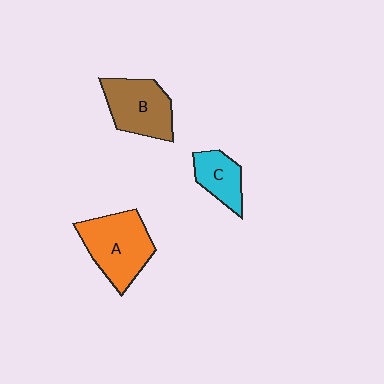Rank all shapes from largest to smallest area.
From largest to smallest: A (orange), B (brown), C (cyan).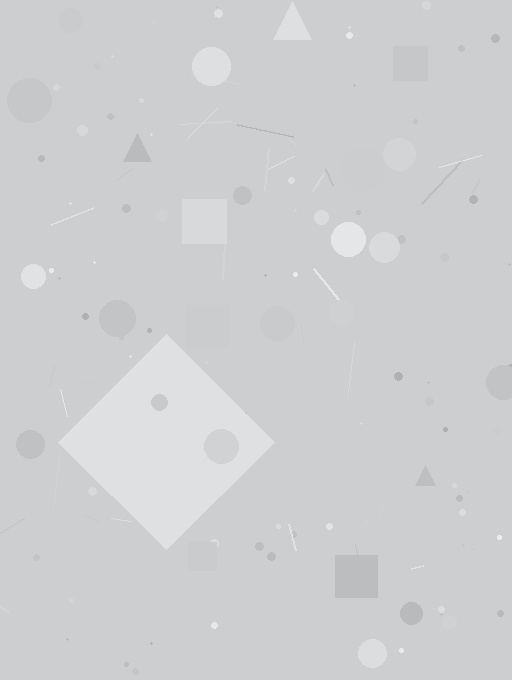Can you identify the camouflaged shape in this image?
The camouflaged shape is a diamond.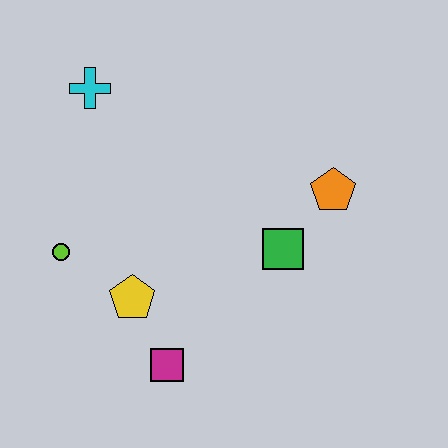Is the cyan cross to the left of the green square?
Yes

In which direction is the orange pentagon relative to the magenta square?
The orange pentagon is above the magenta square.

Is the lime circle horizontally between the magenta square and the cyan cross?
No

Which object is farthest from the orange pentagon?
The lime circle is farthest from the orange pentagon.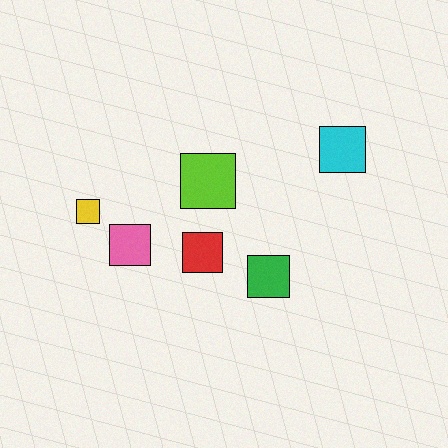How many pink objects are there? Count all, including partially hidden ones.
There is 1 pink object.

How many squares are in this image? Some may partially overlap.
There are 6 squares.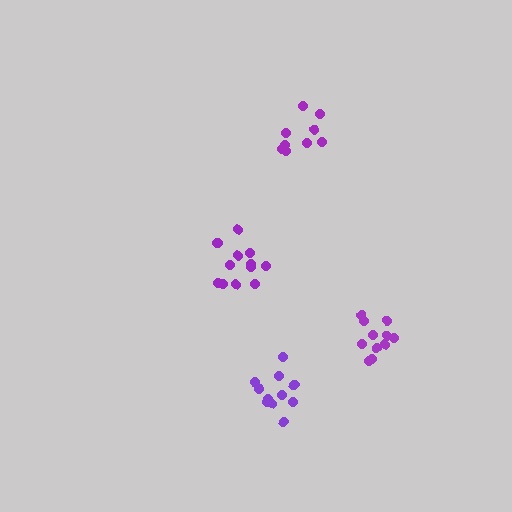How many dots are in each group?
Group 1: 12 dots, Group 2: 11 dots, Group 3: 9 dots, Group 4: 11 dots (43 total).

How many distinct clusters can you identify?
There are 4 distinct clusters.